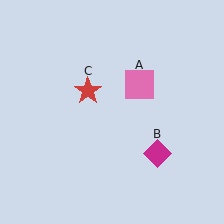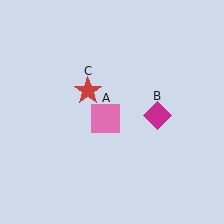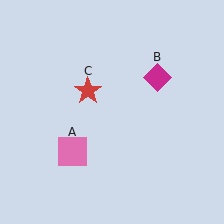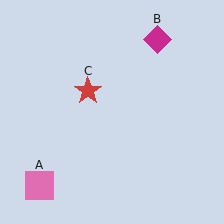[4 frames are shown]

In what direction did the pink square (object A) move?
The pink square (object A) moved down and to the left.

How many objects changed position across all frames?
2 objects changed position: pink square (object A), magenta diamond (object B).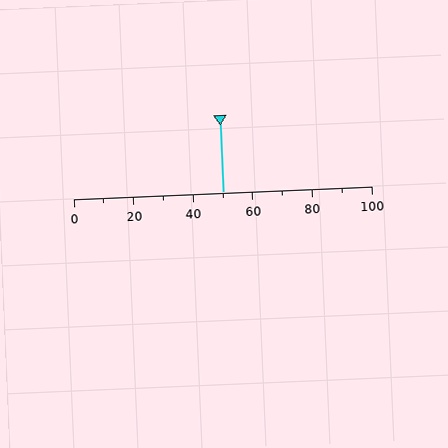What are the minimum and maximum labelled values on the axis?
The axis runs from 0 to 100.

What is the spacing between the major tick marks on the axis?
The major ticks are spaced 20 apart.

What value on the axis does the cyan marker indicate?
The marker indicates approximately 50.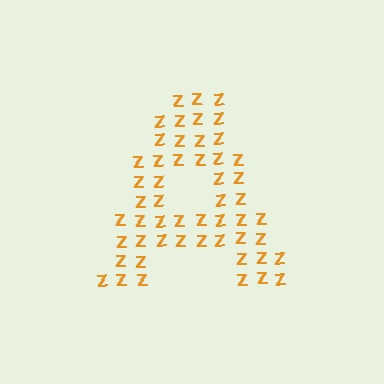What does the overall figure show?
The overall figure shows the letter A.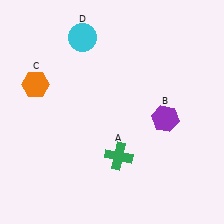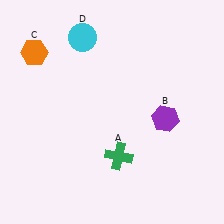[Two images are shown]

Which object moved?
The orange hexagon (C) moved up.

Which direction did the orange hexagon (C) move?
The orange hexagon (C) moved up.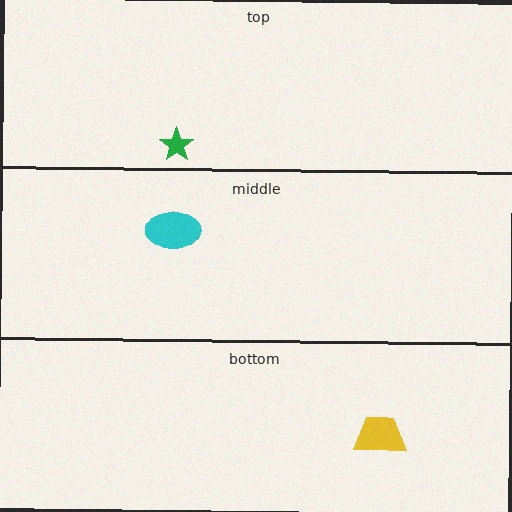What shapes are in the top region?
The green star.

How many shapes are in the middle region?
1.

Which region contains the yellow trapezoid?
The bottom region.